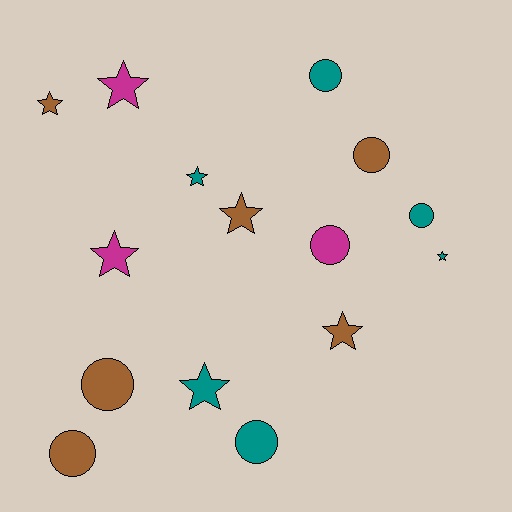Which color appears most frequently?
Brown, with 6 objects.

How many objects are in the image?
There are 15 objects.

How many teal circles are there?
There are 3 teal circles.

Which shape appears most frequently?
Star, with 8 objects.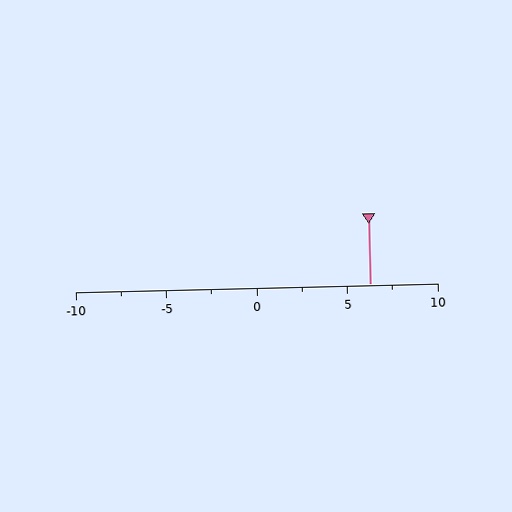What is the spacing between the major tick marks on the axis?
The major ticks are spaced 5 apart.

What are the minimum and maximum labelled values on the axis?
The axis runs from -10 to 10.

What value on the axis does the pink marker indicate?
The marker indicates approximately 6.2.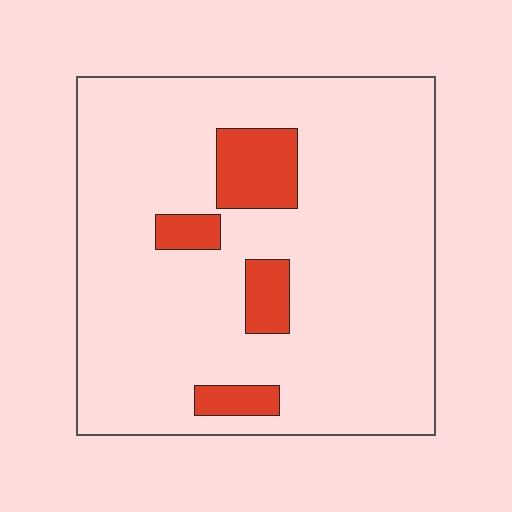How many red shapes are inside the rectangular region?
4.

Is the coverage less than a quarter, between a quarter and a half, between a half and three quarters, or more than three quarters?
Less than a quarter.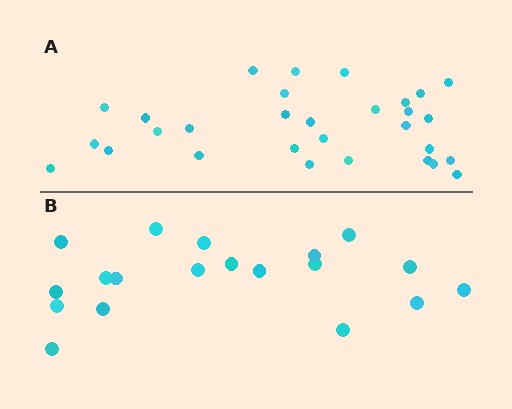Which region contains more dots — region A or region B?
Region A (the top region) has more dots.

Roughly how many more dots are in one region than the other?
Region A has roughly 12 or so more dots than region B.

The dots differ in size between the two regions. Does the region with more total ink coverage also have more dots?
No. Region B has more total ink coverage because its dots are larger, but region A actually contains more individual dots. Total area can be misleading — the number of items is what matters here.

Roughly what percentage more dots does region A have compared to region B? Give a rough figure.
About 60% more.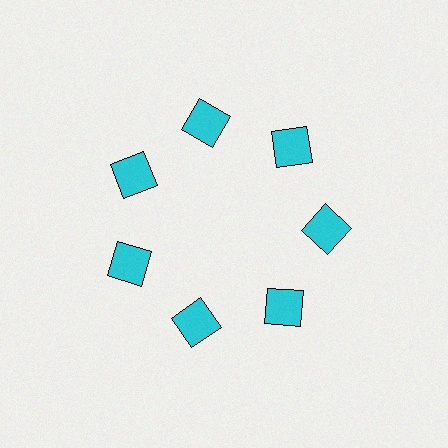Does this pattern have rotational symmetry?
Yes, this pattern has 7-fold rotational symmetry. It looks the same after rotating 51 degrees around the center.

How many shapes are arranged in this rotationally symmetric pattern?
There are 7 shapes, arranged in 7 groups of 1.